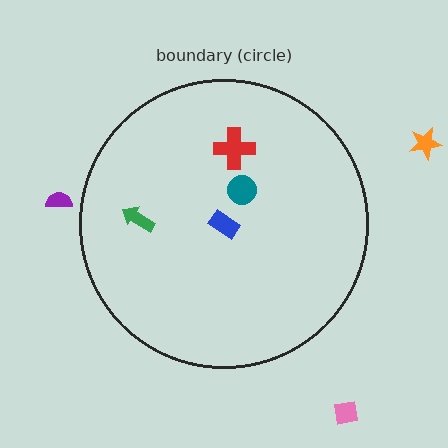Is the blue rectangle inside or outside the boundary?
Inside.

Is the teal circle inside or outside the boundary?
Inside.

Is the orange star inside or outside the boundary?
Outside.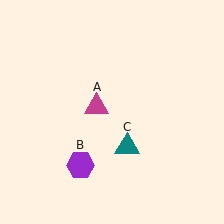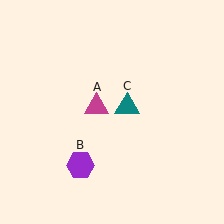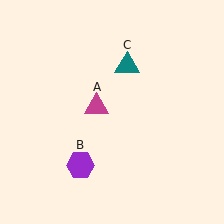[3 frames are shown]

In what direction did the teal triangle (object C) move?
The teal triangle (object C) moved up.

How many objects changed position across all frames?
1 object changed position: teal triangle (object C).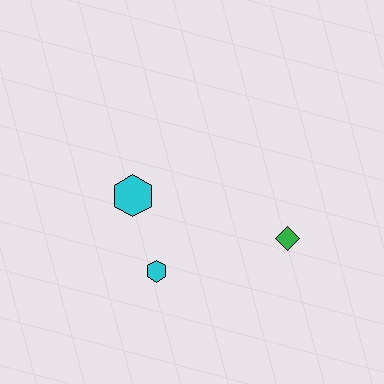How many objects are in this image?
There are 3 objects.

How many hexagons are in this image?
There are 2 hexagons.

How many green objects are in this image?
There is 1 green object.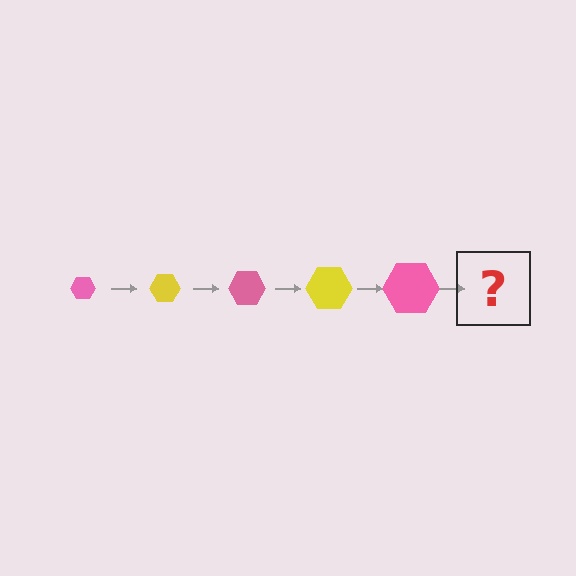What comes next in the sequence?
The next element should be a yellow hexagon, larger than the previous one.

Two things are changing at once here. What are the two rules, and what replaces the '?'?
The two rules are that the hexagon grows larger each step and the color cycles through pink and yellow. The '?' should be a yellow hexagon, larger than the previous one.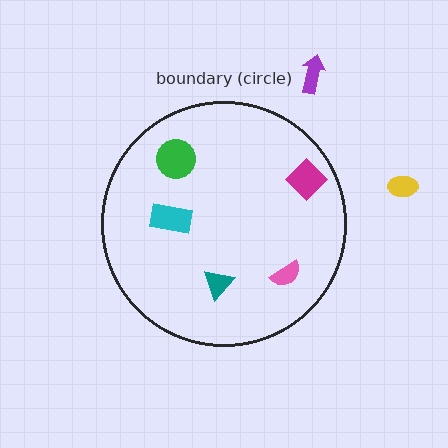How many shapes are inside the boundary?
5 inside, 2 outside.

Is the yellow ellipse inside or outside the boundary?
Outside.